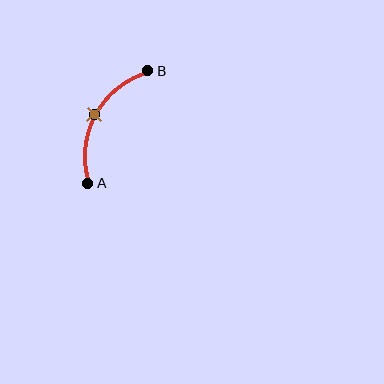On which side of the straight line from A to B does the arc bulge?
The arc bulges to the left of the straight line connecting A and B.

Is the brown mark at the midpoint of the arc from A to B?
Yes. The brown mark lies on the arc at equal arc-length from both A and B — it is the arc midpoint.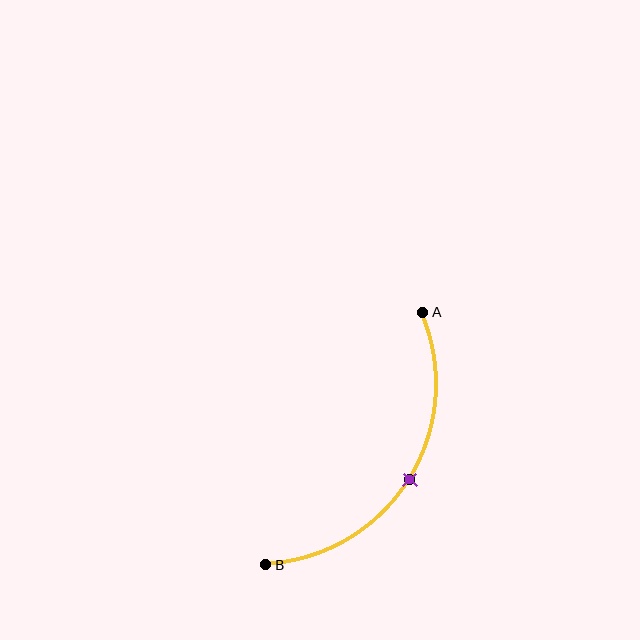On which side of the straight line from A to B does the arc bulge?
The arc bulges to the right of the straight line connecting A and B.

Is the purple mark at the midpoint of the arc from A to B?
Yes. The purple mark lies on the arc at equal arc-length from both A and B — it is the arc midpoint.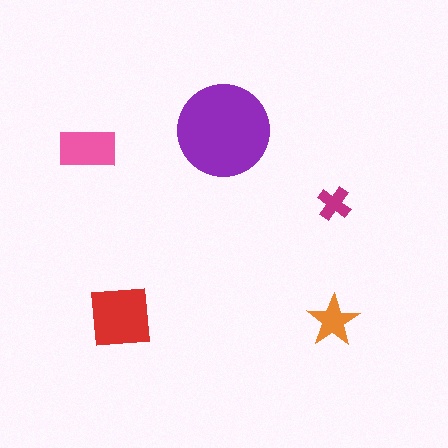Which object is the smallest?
The magenta cross.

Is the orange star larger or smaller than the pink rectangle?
Smaller.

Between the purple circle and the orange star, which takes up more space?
The purple circle.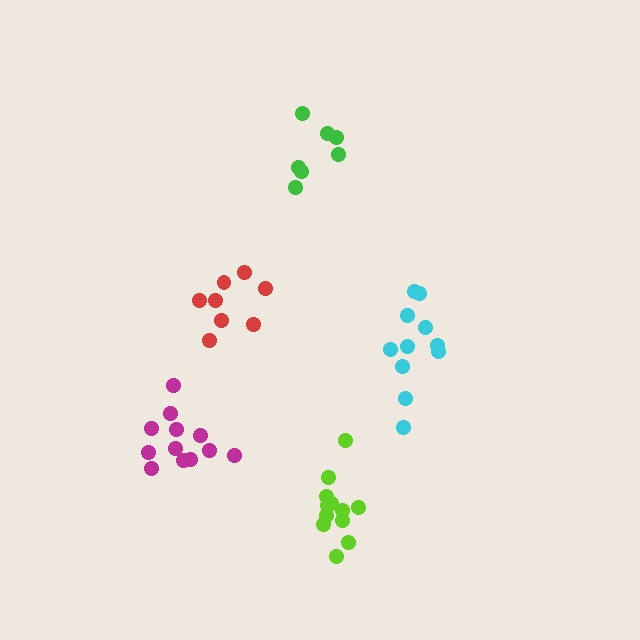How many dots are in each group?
Group 1: 11 dots, Group 2: 8 dots, Group 3: 7 dots, Group 4: 12 dots, Group 5: 12 dots (50 total).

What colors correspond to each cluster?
The clusters are colored: cyan, red, green, magenta, lime.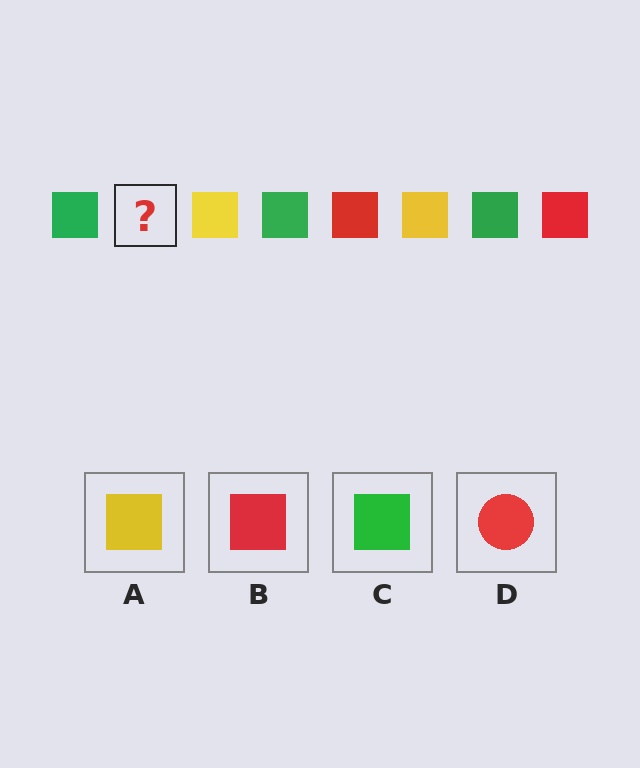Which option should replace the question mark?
Option B.